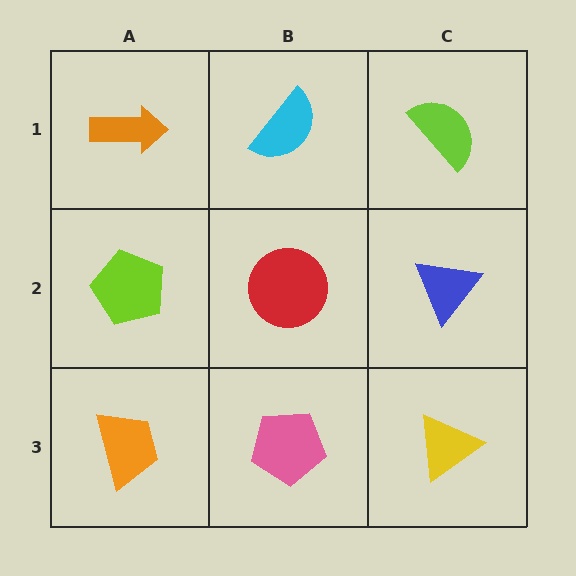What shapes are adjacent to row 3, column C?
A blue triangle (row 2, column C), a pink pentagon (row 3, column B).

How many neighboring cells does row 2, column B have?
4.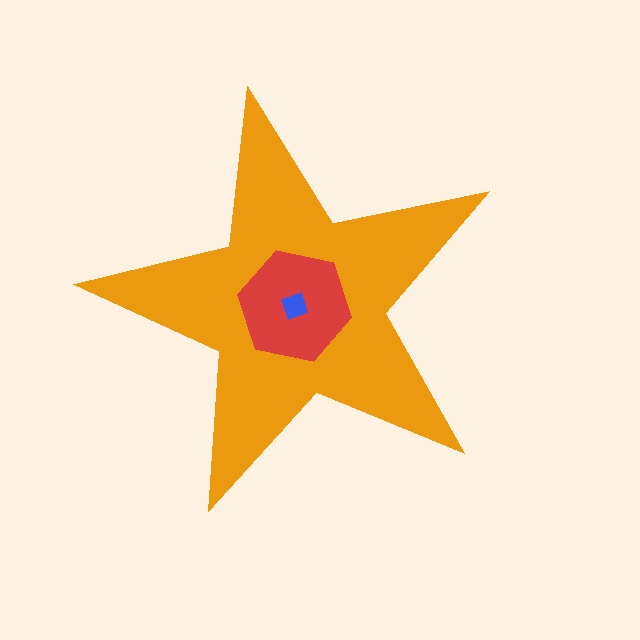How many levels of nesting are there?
3.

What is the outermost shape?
The orange star.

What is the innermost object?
The blue diamond.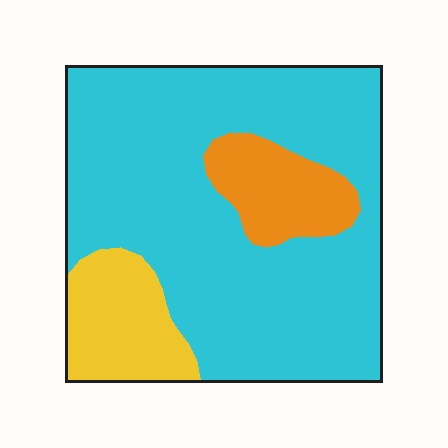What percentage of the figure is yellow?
Yellow covers around 15% of the figure.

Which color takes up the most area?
Cyan, at roughly 75%.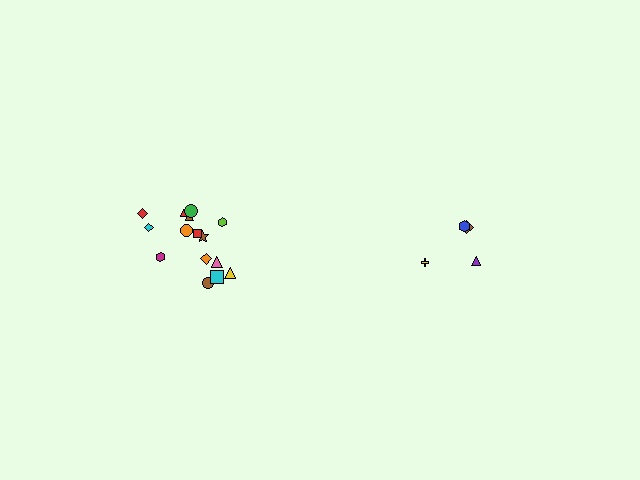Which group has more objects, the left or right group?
The left group.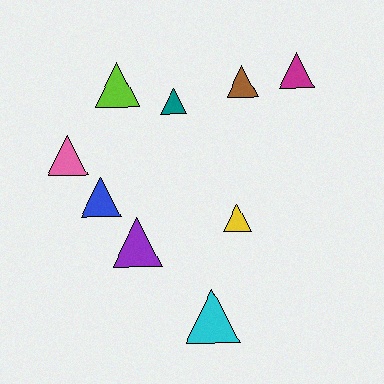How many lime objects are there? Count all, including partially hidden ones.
There is 1 lime object.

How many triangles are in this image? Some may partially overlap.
There are 9 triangles.